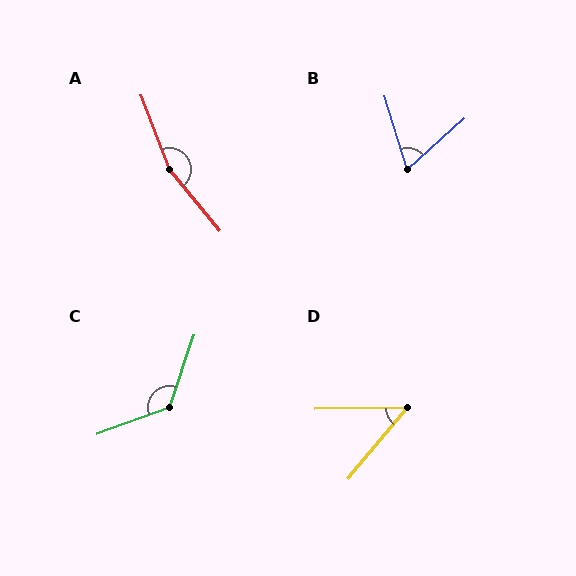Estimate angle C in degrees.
Approximately 129 degrees.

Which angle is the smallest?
D, at approximately 49 degrees.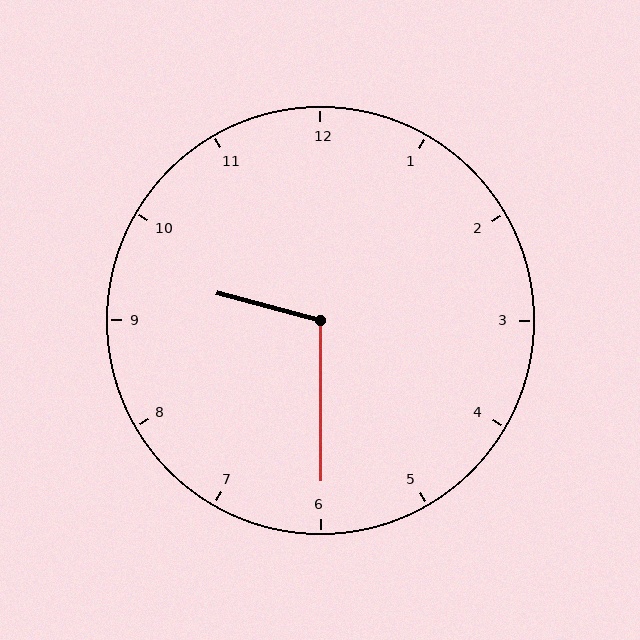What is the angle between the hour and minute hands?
Approximately 105 degrees.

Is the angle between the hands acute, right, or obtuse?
It is obtuse.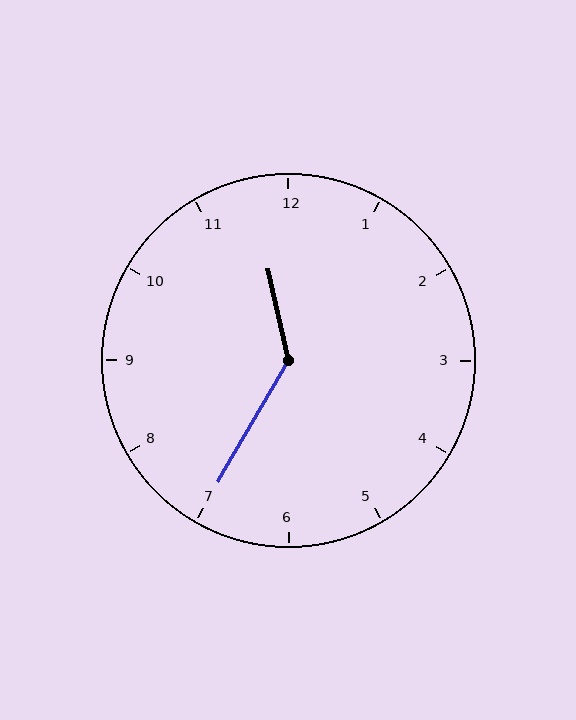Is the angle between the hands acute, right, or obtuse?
It is obtuse.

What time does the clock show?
11:35.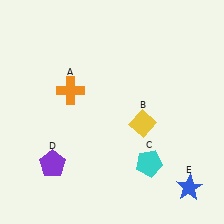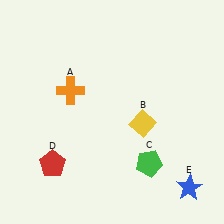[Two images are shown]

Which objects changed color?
C changed from cyan to green. D changed from purple to red.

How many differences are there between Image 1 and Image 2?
There are 2 differences between the two images.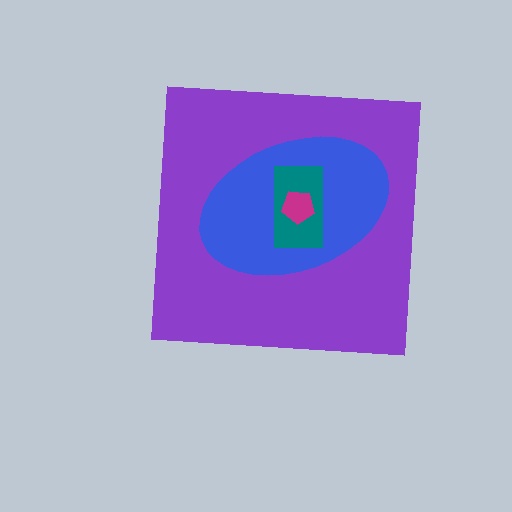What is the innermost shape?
The magenta pentagon.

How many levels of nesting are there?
4.